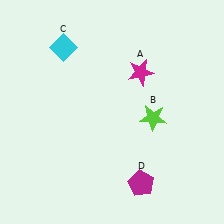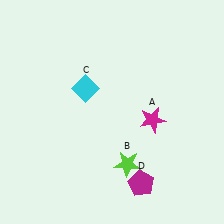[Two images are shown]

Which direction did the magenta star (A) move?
The magenta star (A) moved down.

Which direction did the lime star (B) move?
The lime star (B) moved down.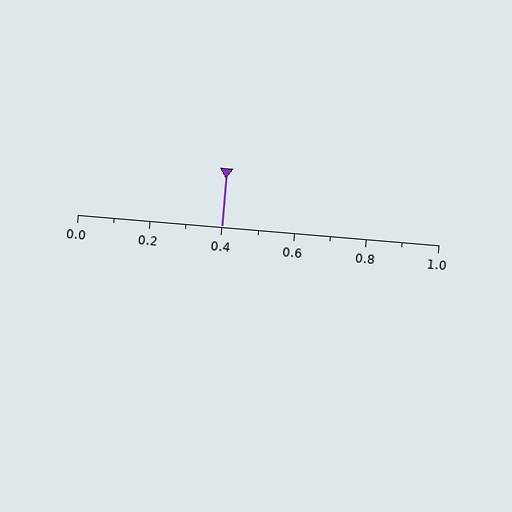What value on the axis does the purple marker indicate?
The marker indicates approximately 0.4.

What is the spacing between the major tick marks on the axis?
The major ticks are spaced 0.2 apart.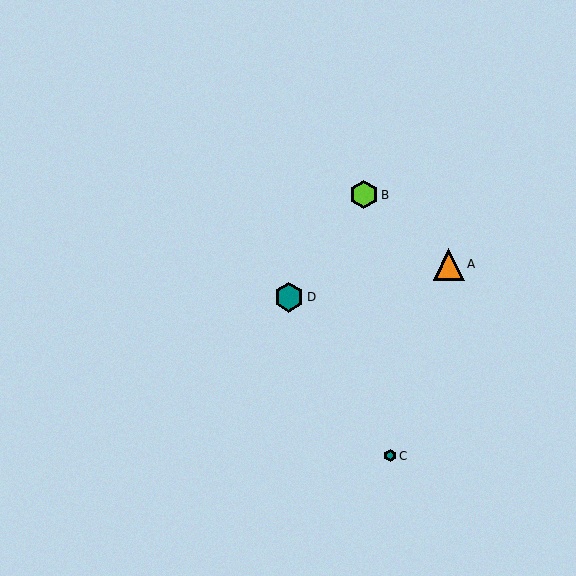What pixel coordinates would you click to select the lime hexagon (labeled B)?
Click at (364, 195) to select the lime hexagon B.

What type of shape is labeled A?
Shape A is an orange triangle.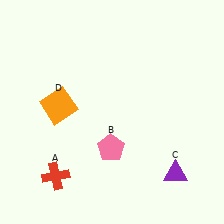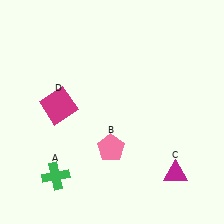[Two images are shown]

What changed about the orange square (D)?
In Image 1, D is orange. In Image 2, it changed to magenta.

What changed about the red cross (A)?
In Image 1, A is red. In Image 2, it changed to green.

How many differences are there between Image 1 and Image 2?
There are 3 differences between the two images.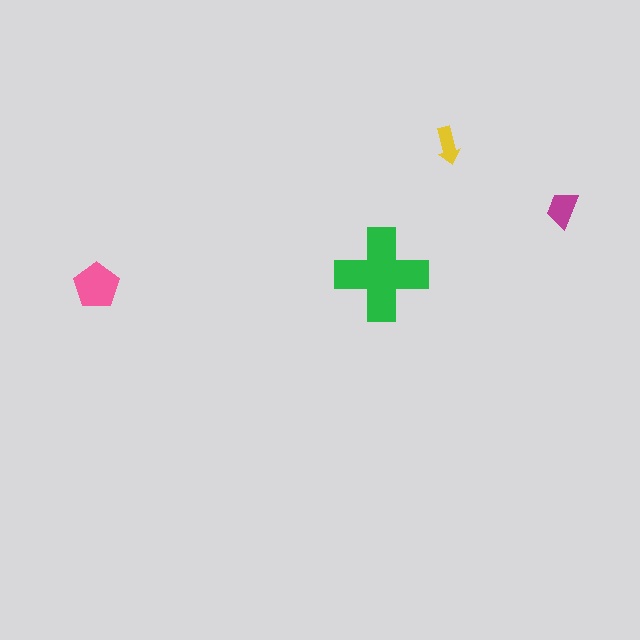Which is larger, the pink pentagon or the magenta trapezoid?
The pink pentagon.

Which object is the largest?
The green cross.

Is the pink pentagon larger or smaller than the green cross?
Smaller.